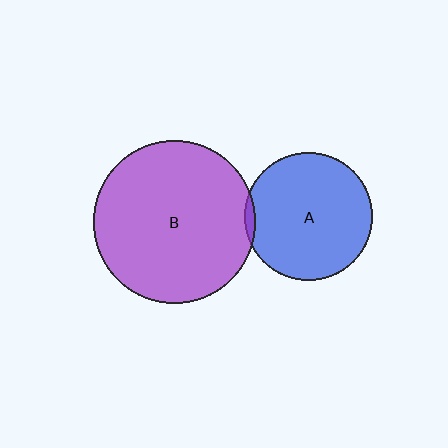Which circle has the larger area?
Circle B (purple).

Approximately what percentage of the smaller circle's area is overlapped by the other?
Approximately 5%.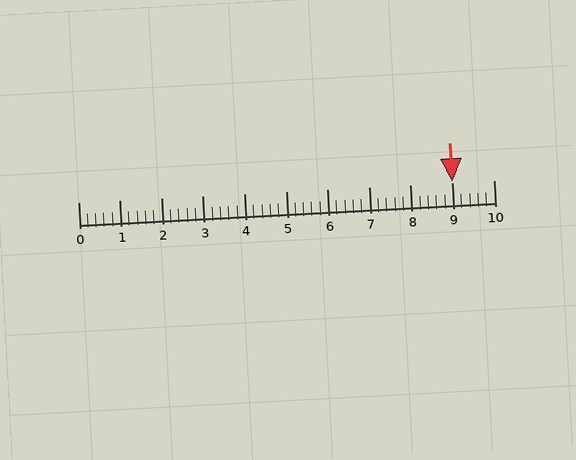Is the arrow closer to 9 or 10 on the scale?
The arrow is closer to 9.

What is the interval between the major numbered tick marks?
The major tick marks are spaced 1 units apart.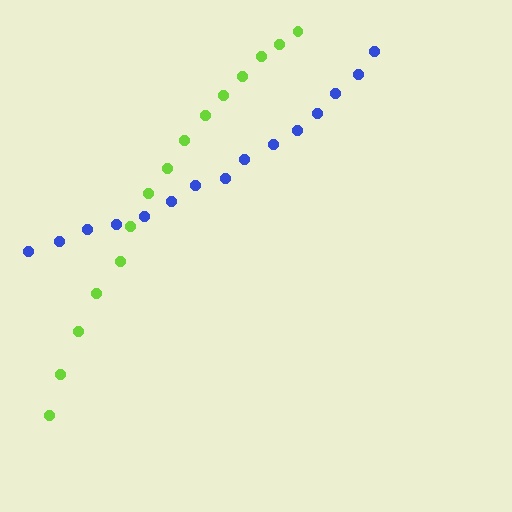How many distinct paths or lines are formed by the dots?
There are 2 distinct paths.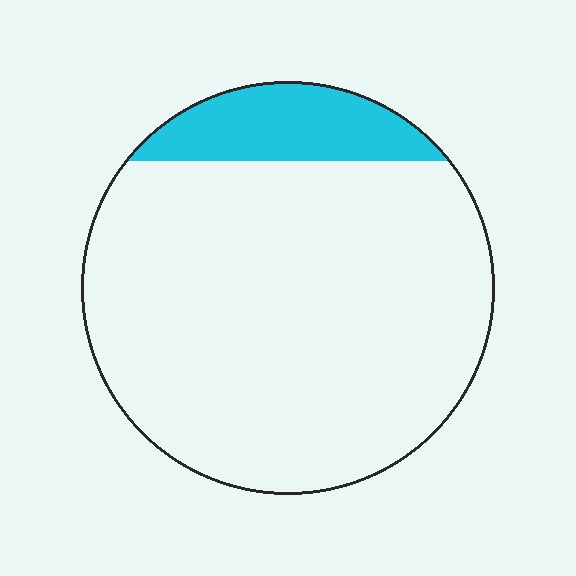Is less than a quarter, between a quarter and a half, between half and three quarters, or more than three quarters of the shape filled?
Less than a quarter.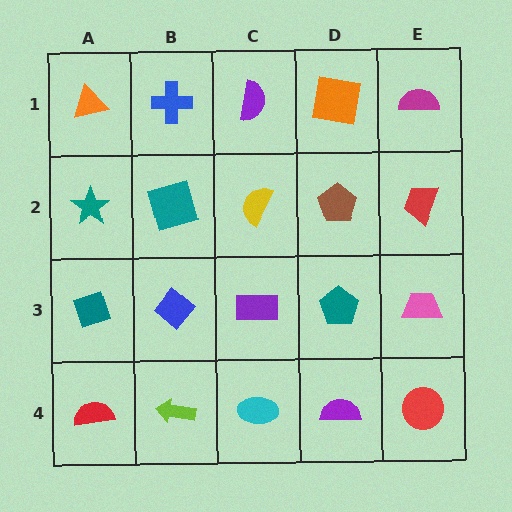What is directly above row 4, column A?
A teal diamond.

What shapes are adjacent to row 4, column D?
A teal pentagon (row 3, column D), a cyan ellipse (row 4, column C), a red circle (row 4, column E).